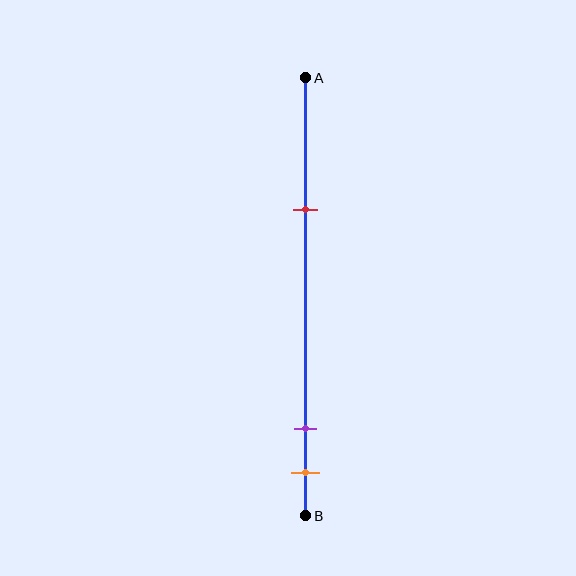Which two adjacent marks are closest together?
The purple and orange marks are the closest adjacent pair.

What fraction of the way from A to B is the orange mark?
The orange mark is approximately 90% (0.9) of the way from A to B.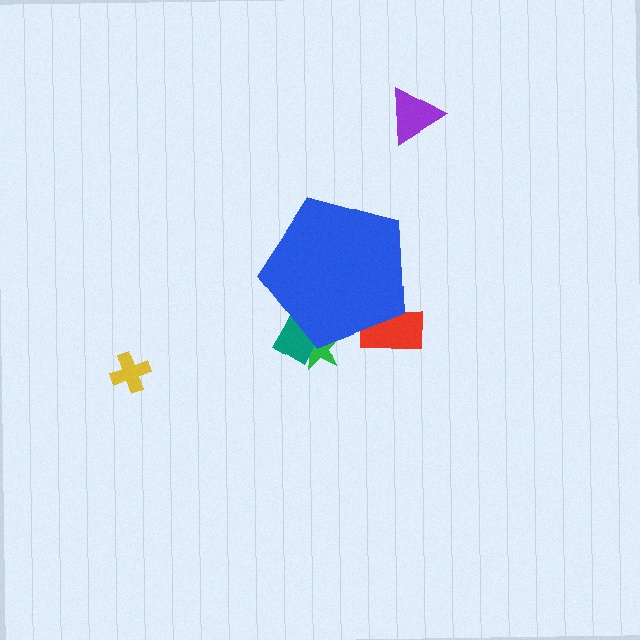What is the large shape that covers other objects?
A blue pentagon.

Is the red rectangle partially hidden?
Yes, the red rectangle is partially hidden behind the blue pentagon.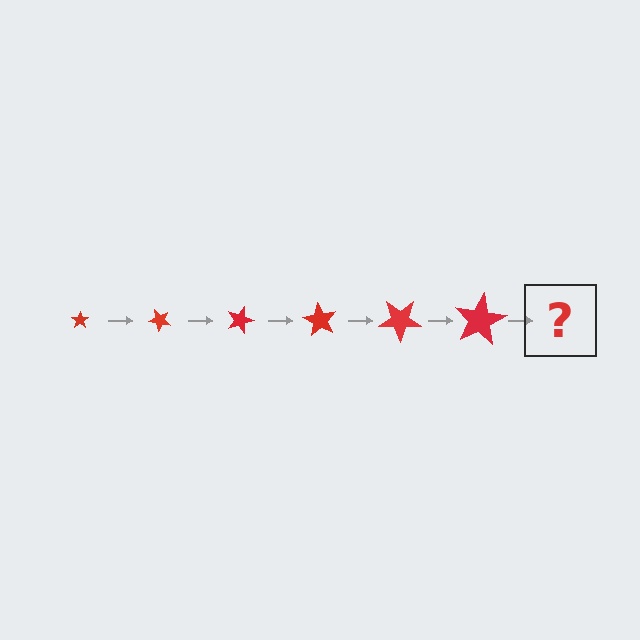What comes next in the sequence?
The next element should be a star, larger than the previous one and rotated 270 degrees from the start.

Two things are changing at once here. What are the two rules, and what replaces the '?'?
The two rules are that the star grows larger each step and it rotates 45 degrees each step. The '?' should be a star, larger than the previous one and rotated 270 degrees from the start.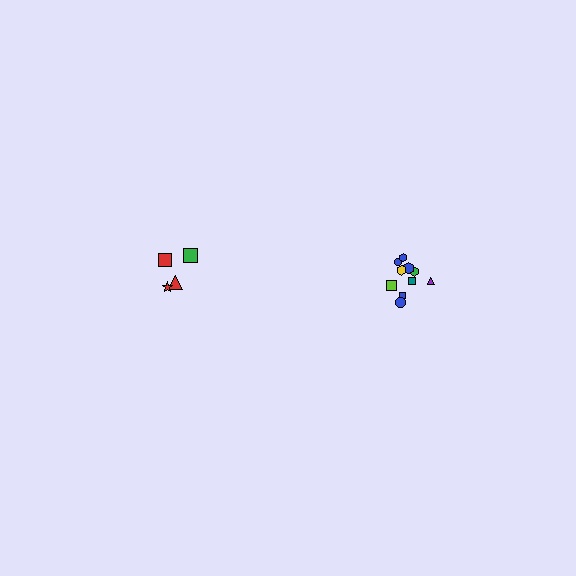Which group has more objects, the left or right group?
The right group.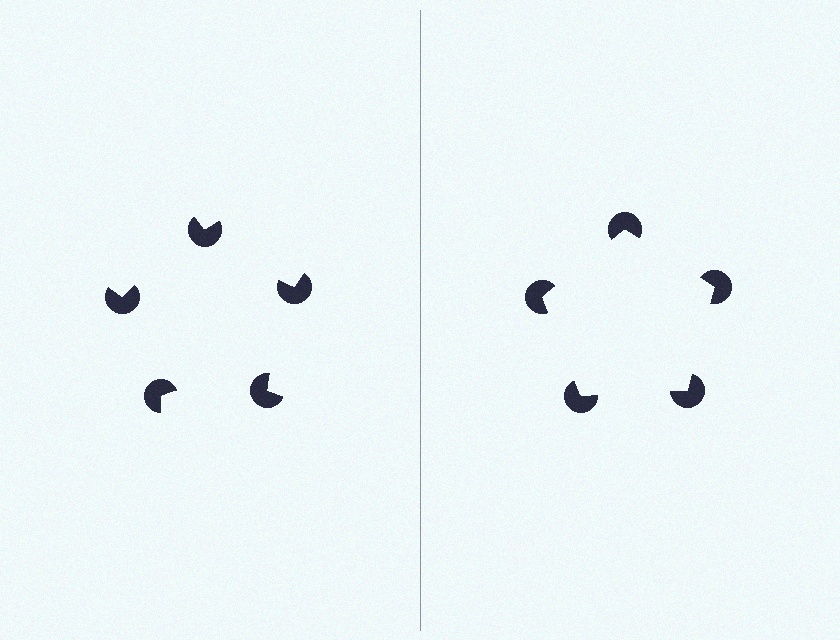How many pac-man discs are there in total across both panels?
10 — 5 on each side.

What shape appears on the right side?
An illusory pentagon.